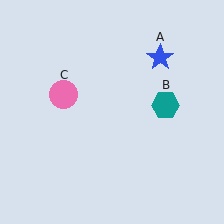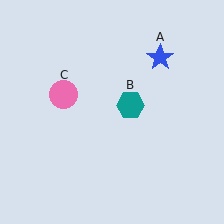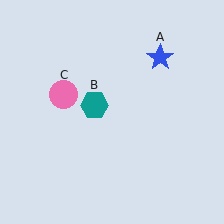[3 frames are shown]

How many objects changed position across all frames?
1 object changed position: teal hexagon (object B).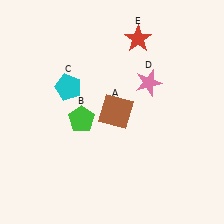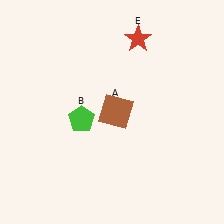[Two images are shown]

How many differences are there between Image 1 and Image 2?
There are 2 differences between the two images.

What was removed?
The pink star (D), the cyan pentagon (C) were removed in Image 2.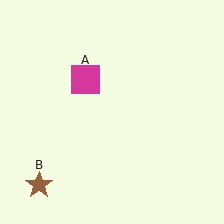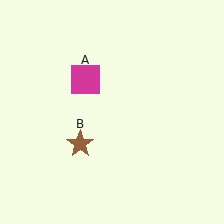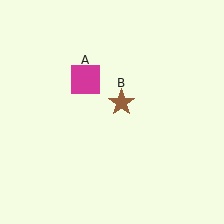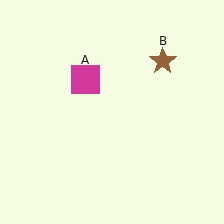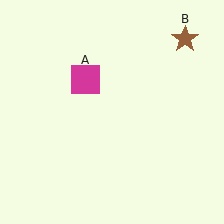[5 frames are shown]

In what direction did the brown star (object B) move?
The brown star (object B) moved up and to the right.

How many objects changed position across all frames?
1 object changed position: brown star (object B).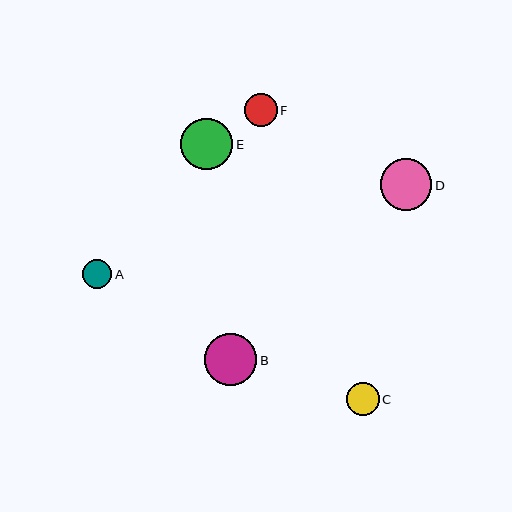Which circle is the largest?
Circle B is the largest with a size of approximately 52 pixels.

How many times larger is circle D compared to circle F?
Circle D is approximately 1.5 times the size of circle F.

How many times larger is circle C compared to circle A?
Circle C is approximately 1.1 times the size of circle A.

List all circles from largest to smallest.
From largest to smallest: B, E, D, F, C, A.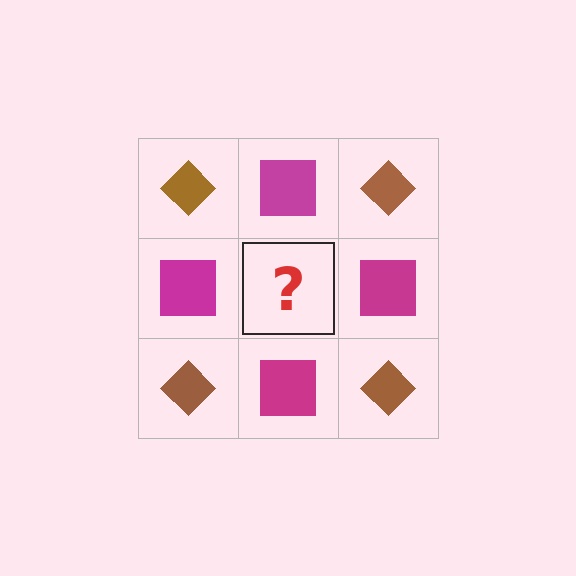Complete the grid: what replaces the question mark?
The question mark should be replaced with a brown diamond.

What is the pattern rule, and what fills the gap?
The rule is that it alternates brown diamond and magenta square in a checkerboard pattern. The gap should be filled with a brown diamond.